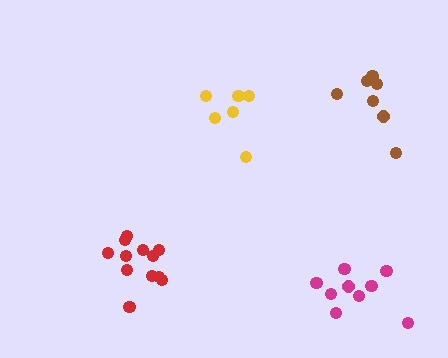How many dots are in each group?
Group 1: 6 dots, Group 2: 7 dots, Group 3: 12 dots, Group 4: 9 dots (34 total).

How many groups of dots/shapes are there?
There are 4 groups.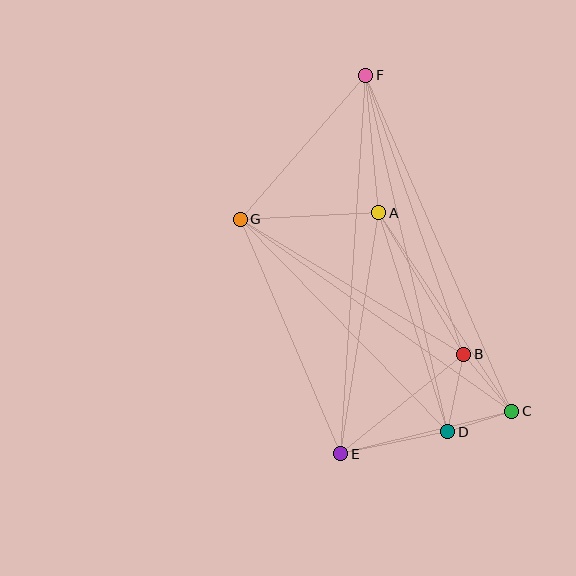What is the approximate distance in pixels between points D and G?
The distance between D and G is approximately 297 pixels.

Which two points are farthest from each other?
Points E and F are farthest from each other.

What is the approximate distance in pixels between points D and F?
The distance between D and F is approximately 366 pixels.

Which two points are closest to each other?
Points C and D are closest to each other.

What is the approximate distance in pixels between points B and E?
The distance between B and E is approximately 158 pixels.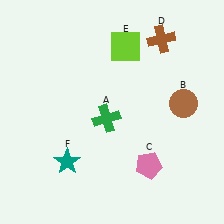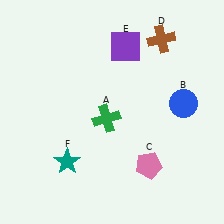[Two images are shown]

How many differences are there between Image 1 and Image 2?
There are 2 differences between the two images.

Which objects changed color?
B changed from brown to blue. E changed from lime to purple.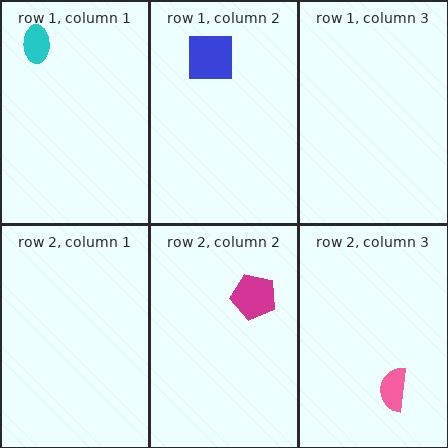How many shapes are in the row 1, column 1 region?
1.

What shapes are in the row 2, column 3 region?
The pink semicircle.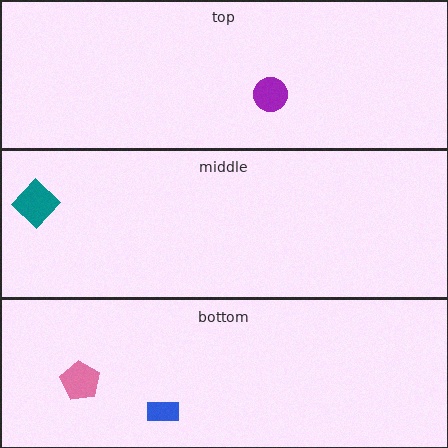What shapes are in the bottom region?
The blue rectangle, the pink pentagon.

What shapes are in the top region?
The purple circle.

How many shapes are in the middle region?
1.